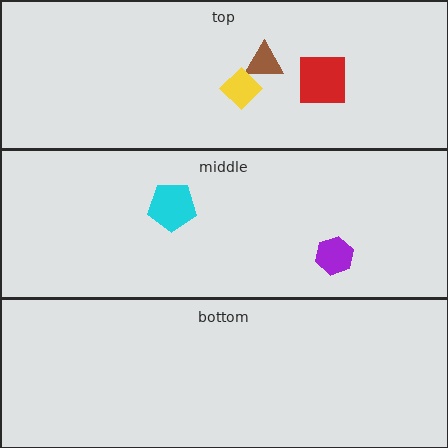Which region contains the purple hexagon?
The middle region.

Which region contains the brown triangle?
The top region.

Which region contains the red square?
The top region.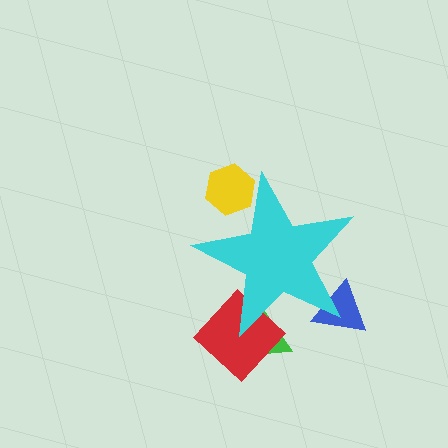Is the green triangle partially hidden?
Yes, the green triangle is partially hidden behind the cyan star.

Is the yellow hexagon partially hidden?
Yes, the yellow hexagon is partially hidden behind the cyan star.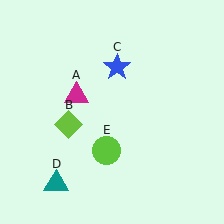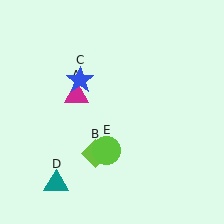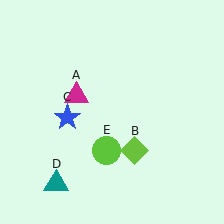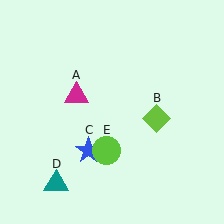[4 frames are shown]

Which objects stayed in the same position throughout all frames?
Magenta triangle (object A) and teal triangle (object D) and lime circle (object E) remained stationary.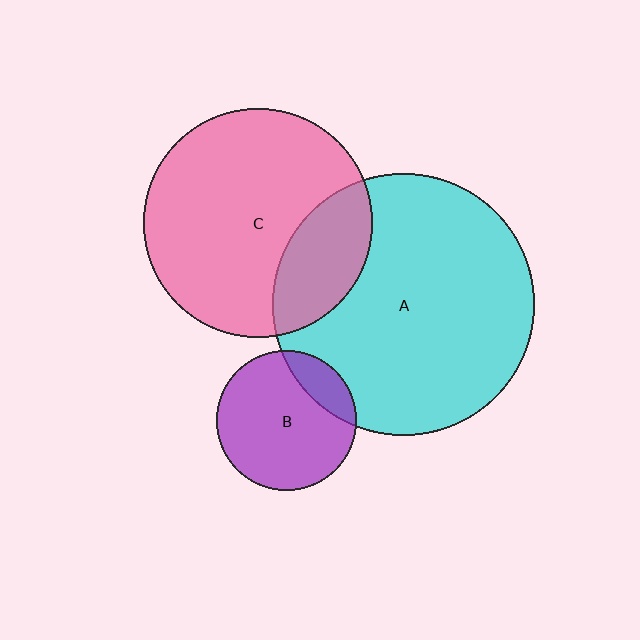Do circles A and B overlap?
Yes.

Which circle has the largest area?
Circle A (cyan).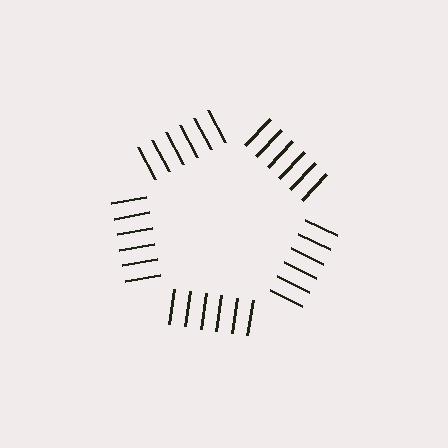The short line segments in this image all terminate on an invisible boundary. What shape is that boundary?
An illusory pentagon — the line segments terminate on its edges but no continuous stroke is drawn.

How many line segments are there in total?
30 — 6 along each of the 5 edges.